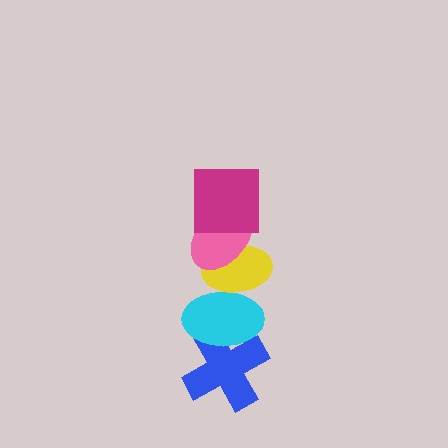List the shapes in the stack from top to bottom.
From top to bottom: the magenta square, the pink ellipse, the yellow ellipse, the cyan ellipse, the blue cross.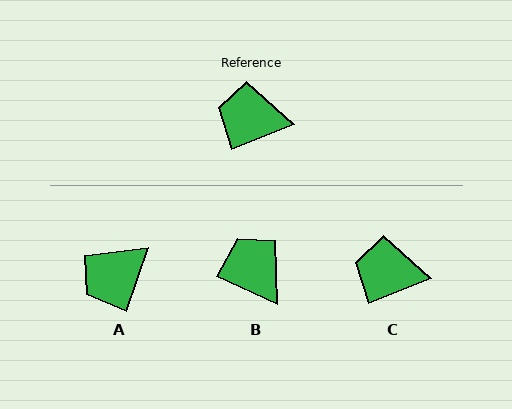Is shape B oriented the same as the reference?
No, it is off by about 46 degrees.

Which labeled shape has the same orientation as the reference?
C.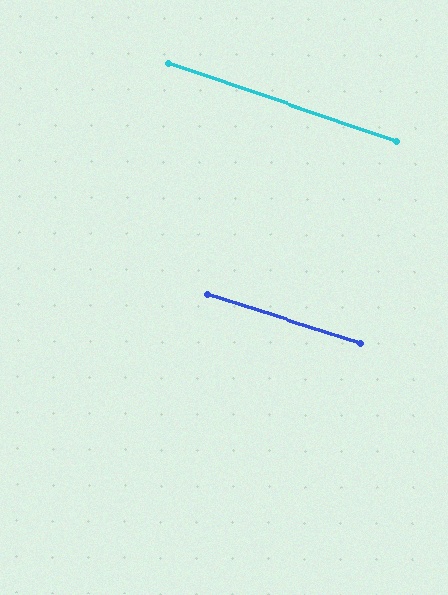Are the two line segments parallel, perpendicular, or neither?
Parallel — their directions differ by only 1.2°.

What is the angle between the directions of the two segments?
Approximately 1 degree.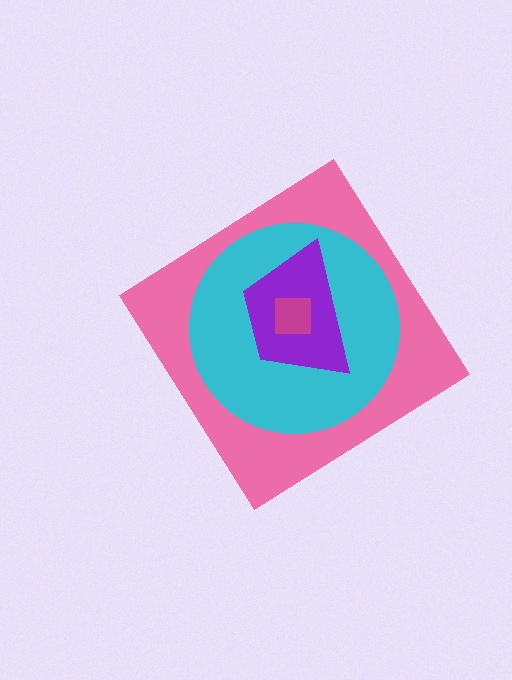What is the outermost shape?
The pink diamond.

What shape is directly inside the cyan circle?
The purple trapezoid.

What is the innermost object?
The magenta square.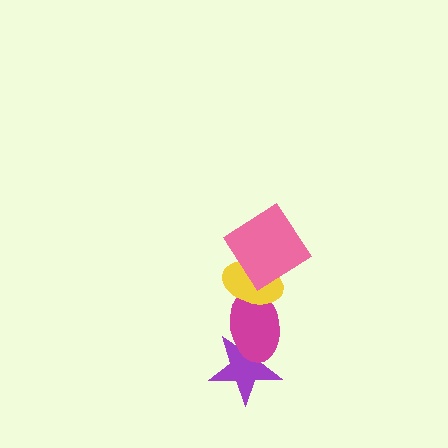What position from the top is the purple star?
The purple star is 4th from the top.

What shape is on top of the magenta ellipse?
The yellow ellipse is on top of the magenta ellipse.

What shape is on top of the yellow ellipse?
The pink diamond is on top of the yellow ellipse.